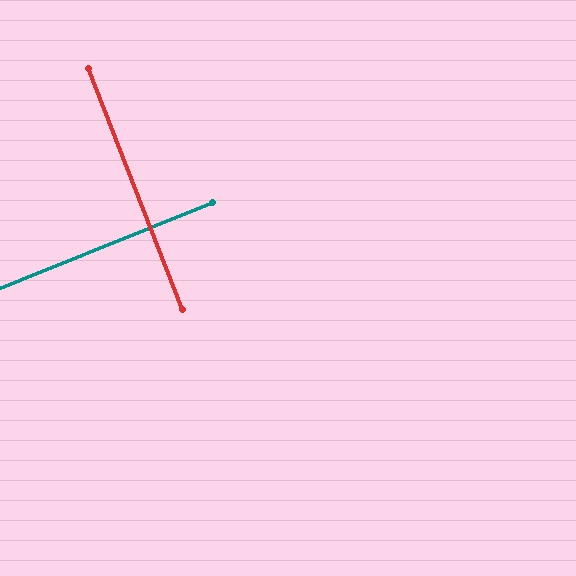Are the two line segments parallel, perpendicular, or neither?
Perpendicular — they meet at approximately 89°.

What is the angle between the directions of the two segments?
Approximately 89 degrees.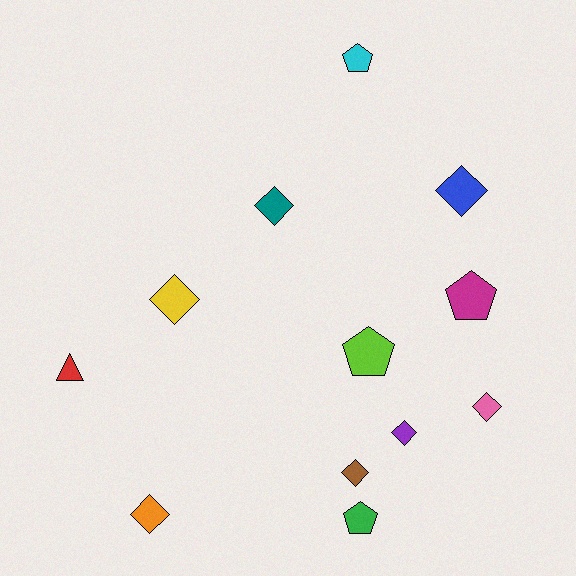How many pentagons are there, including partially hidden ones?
There are 4 pentagons.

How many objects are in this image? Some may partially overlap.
There are 12 objects.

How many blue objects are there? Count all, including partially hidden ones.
There is 1 blue object.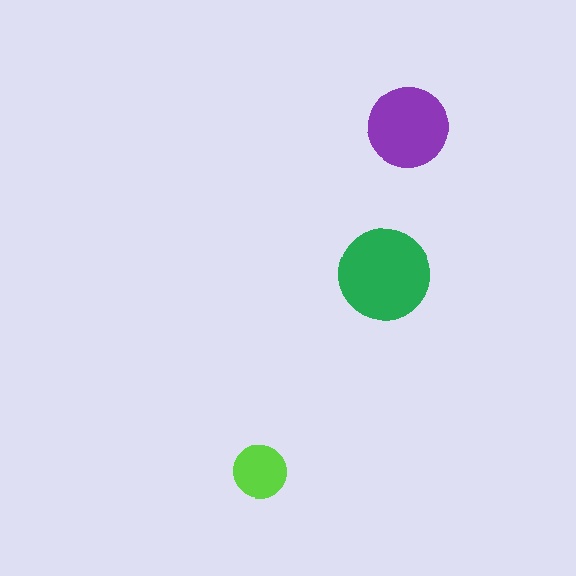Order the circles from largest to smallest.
the green one, the purple one, the lime one.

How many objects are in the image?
There are 3 objects in the image.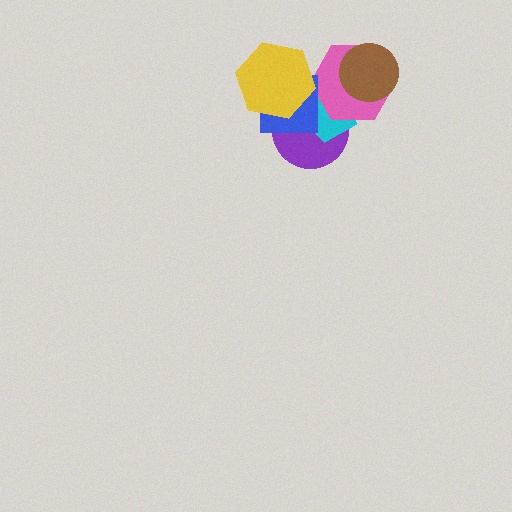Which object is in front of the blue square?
The yellow hexagon is in front of the blue square.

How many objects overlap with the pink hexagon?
3 objects overlap with the pink hexagon.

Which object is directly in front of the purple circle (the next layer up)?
The cyan pentagon is directly in front of the purple circle.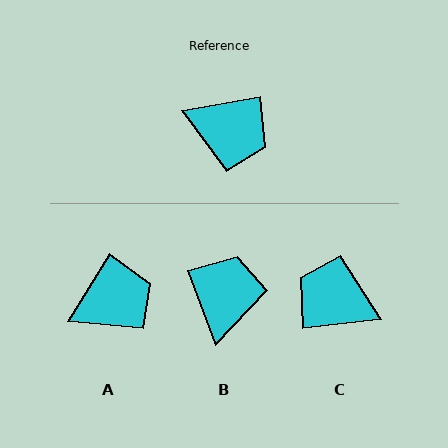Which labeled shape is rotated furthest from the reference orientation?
C, about 177 degrees away.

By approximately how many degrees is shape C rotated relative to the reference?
Approximately 177 degrees counter-clockwise.